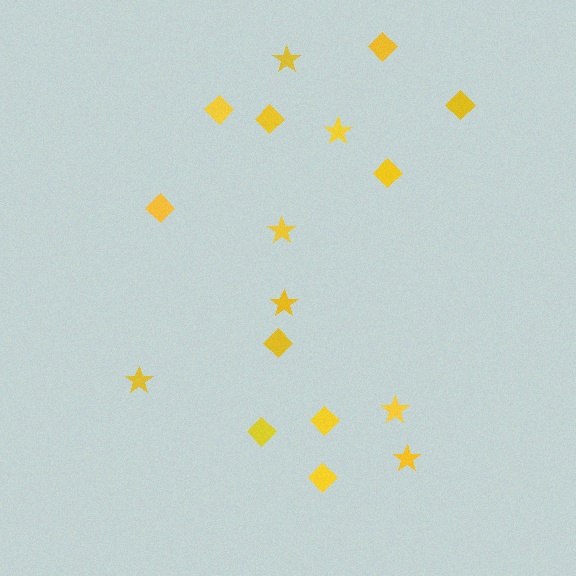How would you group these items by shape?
There are 2 groups: one group of diamonds (10) and one group of stars (7).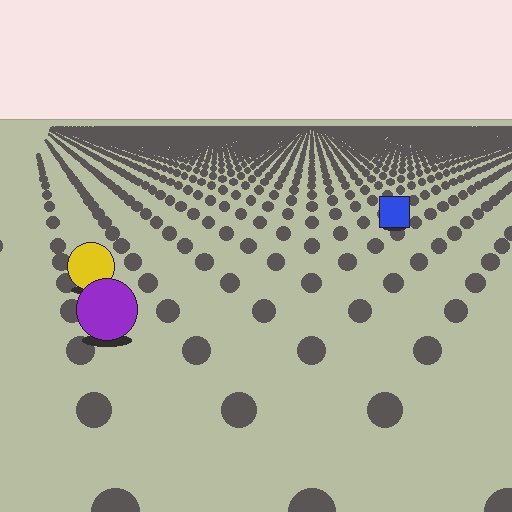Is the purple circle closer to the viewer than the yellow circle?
Yes. The purple circle is closer — you can tell from the texture gradient: the ground texture is coarser near it.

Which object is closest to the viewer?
The purple circle is closest. The texture marks near it are larger and more spread out.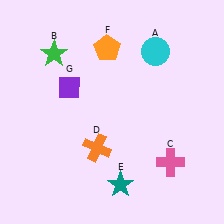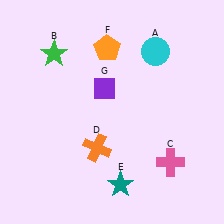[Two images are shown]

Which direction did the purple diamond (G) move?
The purple diamond (G) moved right.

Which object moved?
The purple diamond (G) moved right.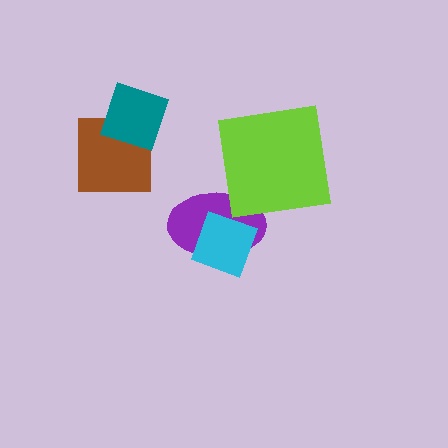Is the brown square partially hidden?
Yes, it is partially covered by another shape.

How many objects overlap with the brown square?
1 object overlaps with the brown square.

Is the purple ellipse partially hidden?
Yes, it is partially covered by another shape.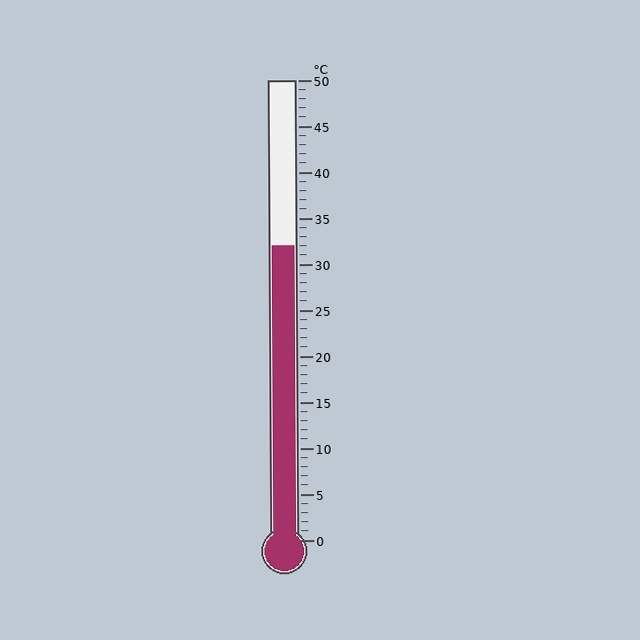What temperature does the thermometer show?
The thermometer shows approximately 32°C.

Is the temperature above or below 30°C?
The temperature is above 30°C.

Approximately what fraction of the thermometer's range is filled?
The thermometer is filled to approximately 65% of its range.